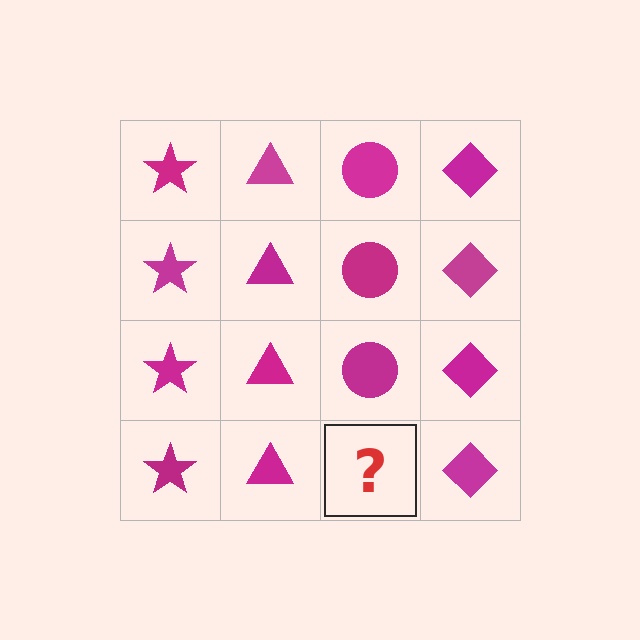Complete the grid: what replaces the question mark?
The question mark should be replaced with a magenta circle.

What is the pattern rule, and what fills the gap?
The rule is that each column has a consistent shape. The gap should be filled with a magenta circle.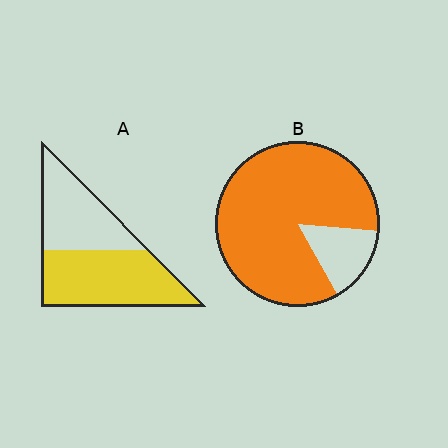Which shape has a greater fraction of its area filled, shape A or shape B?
Shape B.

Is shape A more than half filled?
Yes.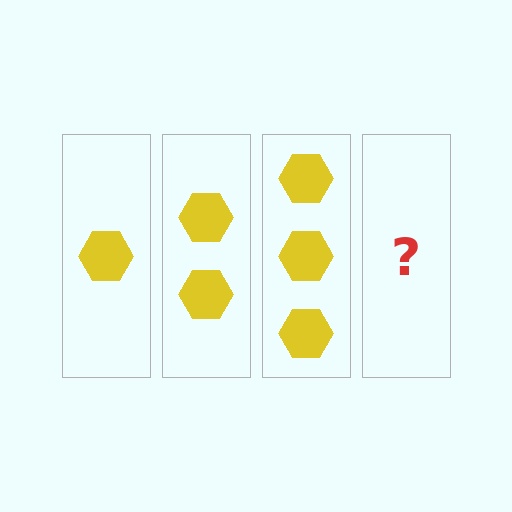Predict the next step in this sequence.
The next step is 4 hexagons.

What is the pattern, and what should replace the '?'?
The pattern is that each step adds one more hexagon. The '?' should be 4 hexagons.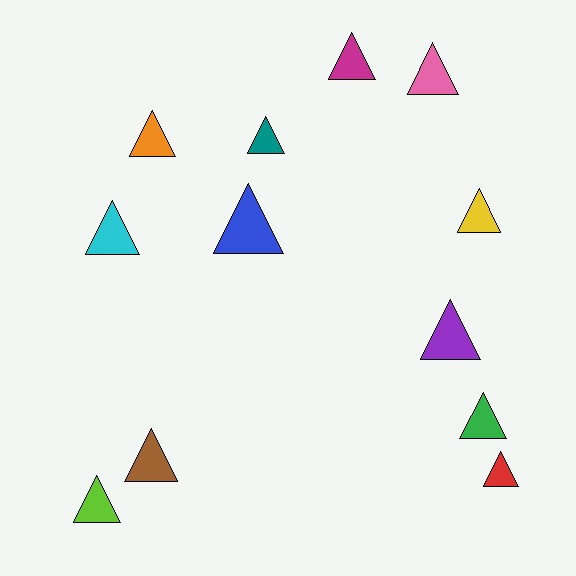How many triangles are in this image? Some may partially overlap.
There are 12 triangles.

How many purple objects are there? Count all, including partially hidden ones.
There is 1 purple object.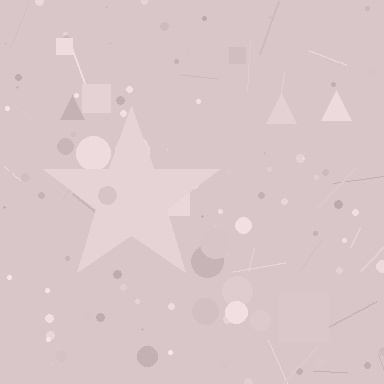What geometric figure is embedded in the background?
A star is embedded in the background.